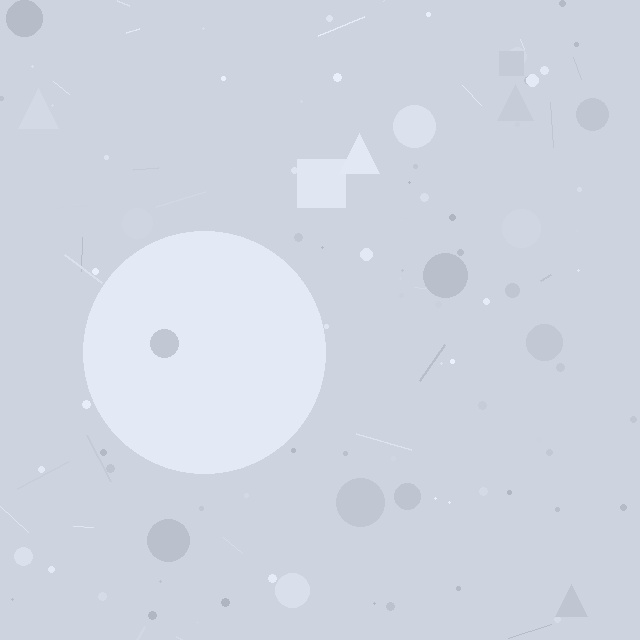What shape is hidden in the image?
A circle is hidden in the image.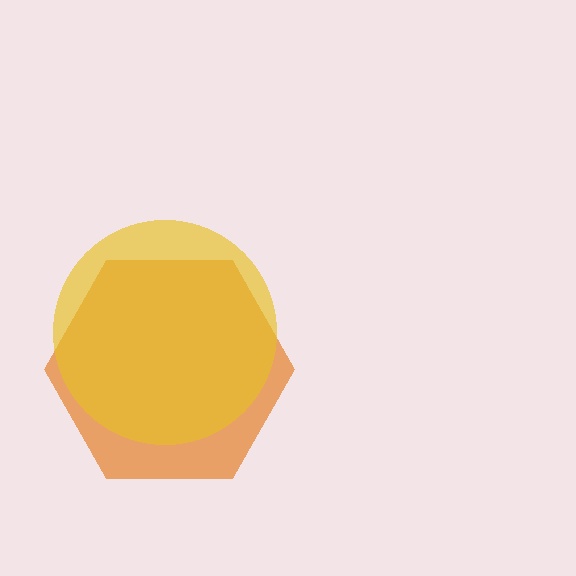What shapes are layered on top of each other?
The layered shapes are: an orange hexagon, a yellow circle.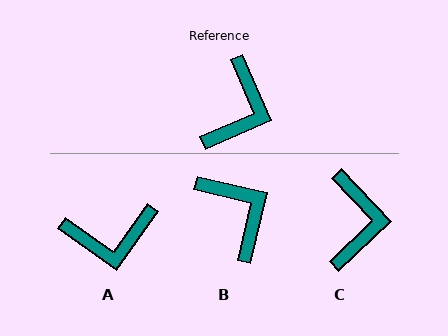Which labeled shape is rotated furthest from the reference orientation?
A, about 59 degrees away.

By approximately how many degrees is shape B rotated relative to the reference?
Approximately 54 degrees counter-clockwise.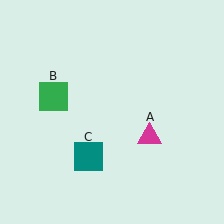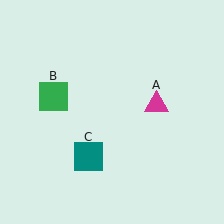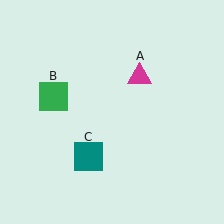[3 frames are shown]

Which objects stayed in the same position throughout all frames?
Green square (object B) and teal square (object C) remained stationary.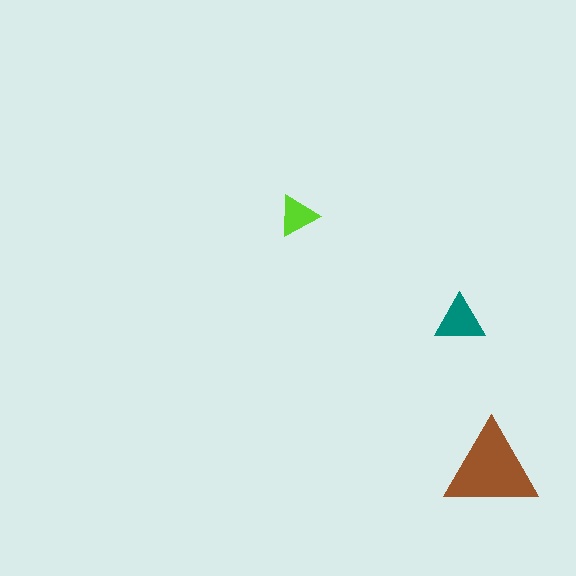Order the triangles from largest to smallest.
the brown one, the teal one, the lime one.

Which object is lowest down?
The brown triangle is bottommost.